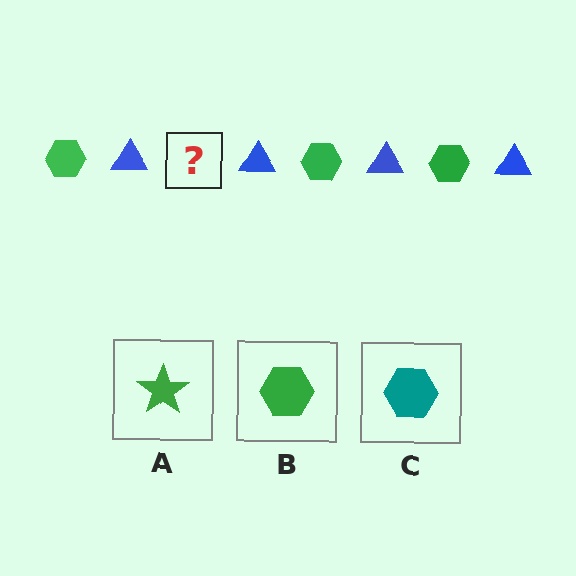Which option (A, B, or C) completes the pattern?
B.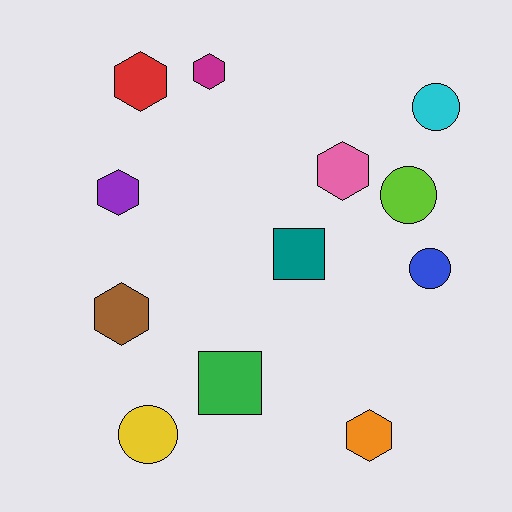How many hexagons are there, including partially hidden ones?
There are 6 hexagons.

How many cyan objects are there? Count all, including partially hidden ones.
There is 1 cyan object.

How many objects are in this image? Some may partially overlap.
There are 12 objects.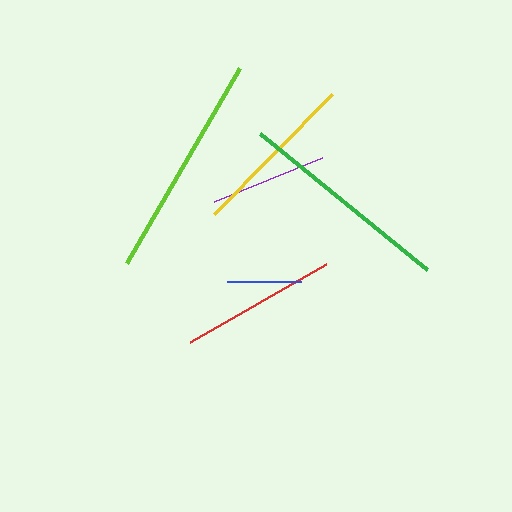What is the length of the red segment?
The red segment is approximately 156 pixels long.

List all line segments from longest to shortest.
From longest to shortest: lime, green, yellow, red, purple, blue.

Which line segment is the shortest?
The blue line is the shortest at approximately 73 pixels.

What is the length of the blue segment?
The blue segment is approximately 73 pixels long.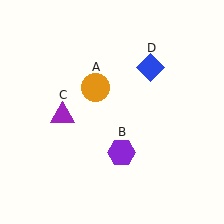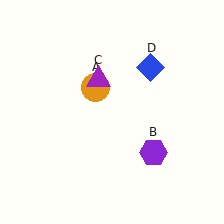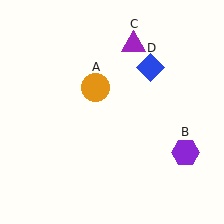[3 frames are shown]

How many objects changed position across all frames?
2 objects changed position: purple hexagon (object B), purple triangle (object C).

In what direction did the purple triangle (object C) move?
The purple triangle (object C) moved up and to the right.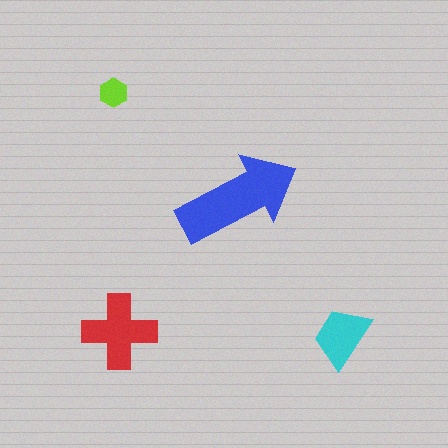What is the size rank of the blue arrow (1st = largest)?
1st.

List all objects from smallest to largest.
The lime hexagon, the cyan trapezoid, the red cross, the blue arrow.